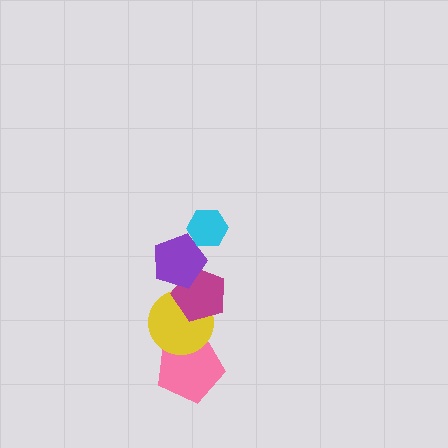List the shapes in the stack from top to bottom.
From top to bottom: the cyan hexagon, the purple pentagon, the magenta pentagon, the yellow circle, the pink pentagon.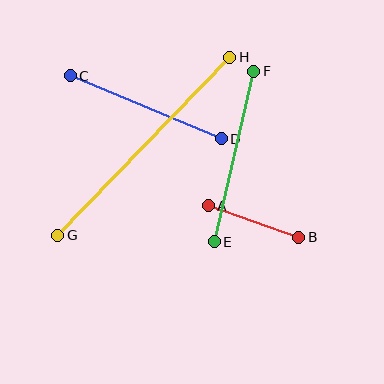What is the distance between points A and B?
The distance is approximately 96 pixels.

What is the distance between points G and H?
The distance is approximately 247 pixels.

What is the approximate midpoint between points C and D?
The midpoint is at approximately (146, 107) pixels.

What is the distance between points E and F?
The distance is approximately 175 pixels.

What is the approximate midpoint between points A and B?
The midpoint is at approximately (254, 222) pixels.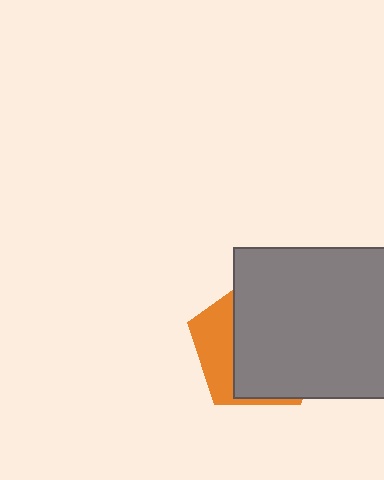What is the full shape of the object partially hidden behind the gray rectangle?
The partially hidden object is an orange pentagon.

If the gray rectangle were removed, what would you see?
You would see the complete orange pentagon.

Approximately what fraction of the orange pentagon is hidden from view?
Roughly 70% of the orange pentagon is hidden behind the gray rectangle.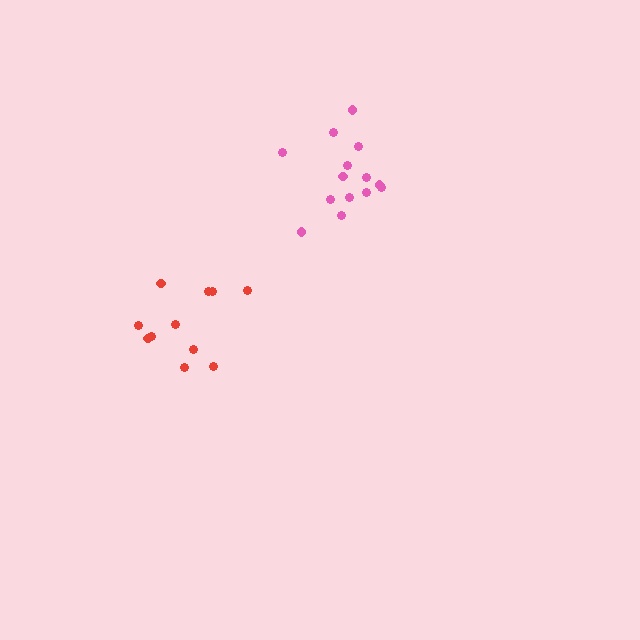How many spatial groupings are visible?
There are 2 spatial groupings.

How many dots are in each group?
Group 1: 11 dots, Group 2: 14 dots (25 total).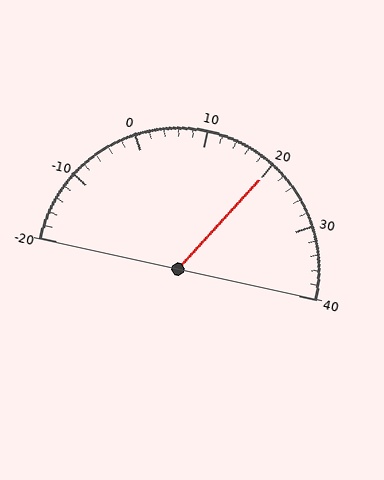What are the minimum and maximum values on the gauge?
The gauge ranges from -20 to 40.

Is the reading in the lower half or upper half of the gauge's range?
The reading is in the upper half of the range (-20 to 40).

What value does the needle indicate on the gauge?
The needle indicates approximately 20.